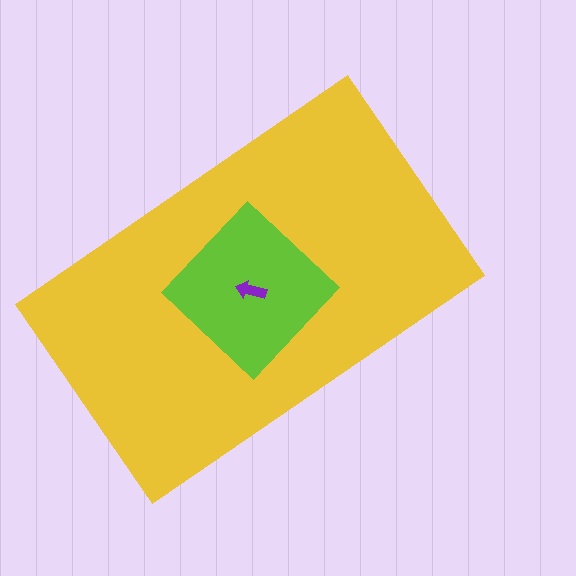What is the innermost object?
The purple arrow.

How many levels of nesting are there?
3.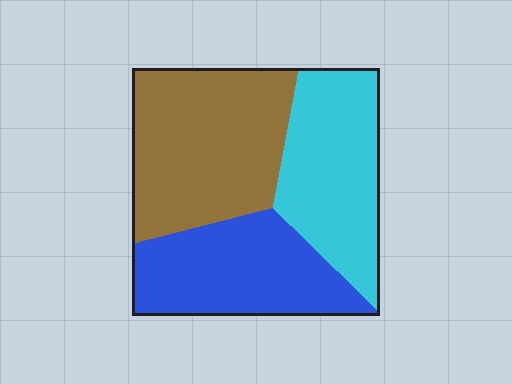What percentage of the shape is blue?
Blue covers around 30% of the shape.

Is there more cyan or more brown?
Brown.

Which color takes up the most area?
Brown, at roughly 40%.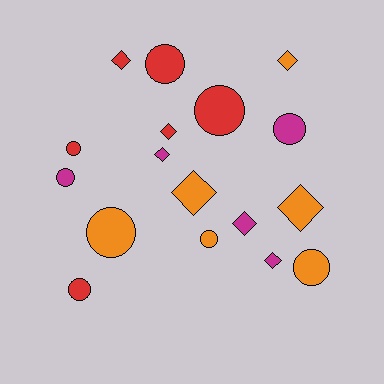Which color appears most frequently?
Red, with 6 objects.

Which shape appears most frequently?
Circle, with 9 objects.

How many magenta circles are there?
There are 2 magenta circles.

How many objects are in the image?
There are 17 objects.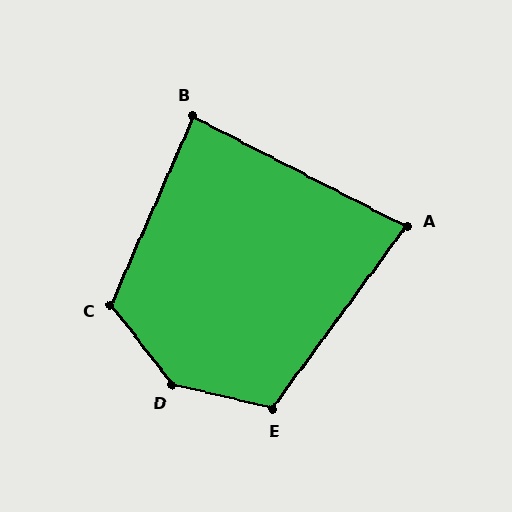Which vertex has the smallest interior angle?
A, at approximately 81 degrees.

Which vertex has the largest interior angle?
D, at approximately 141 degrees.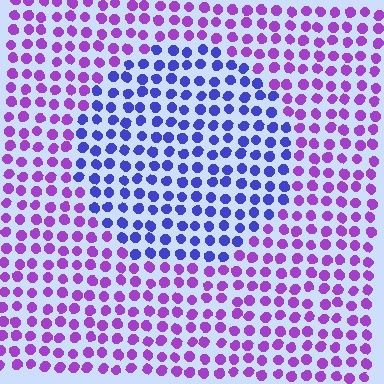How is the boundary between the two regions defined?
The boundary is defined purely by a slight shift in hue (about 46 degrees). Spacing, size, and orientation are identical on both sides.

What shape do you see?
I see a circle.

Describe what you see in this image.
The image is filled with small purple elements in a uniform arrangement. A circle-shaped region is visible where the elements are tinted to a slightly different hue, forming a subtle color boundary.